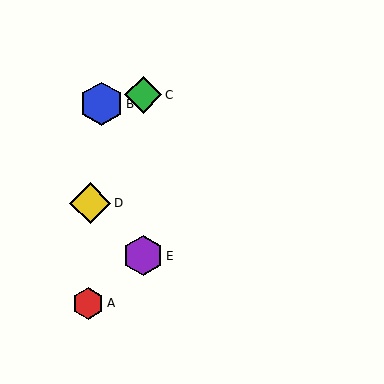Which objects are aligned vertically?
Objects C, E are aligned vertically.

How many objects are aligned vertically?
2 objects (C, E) are aligned vertically.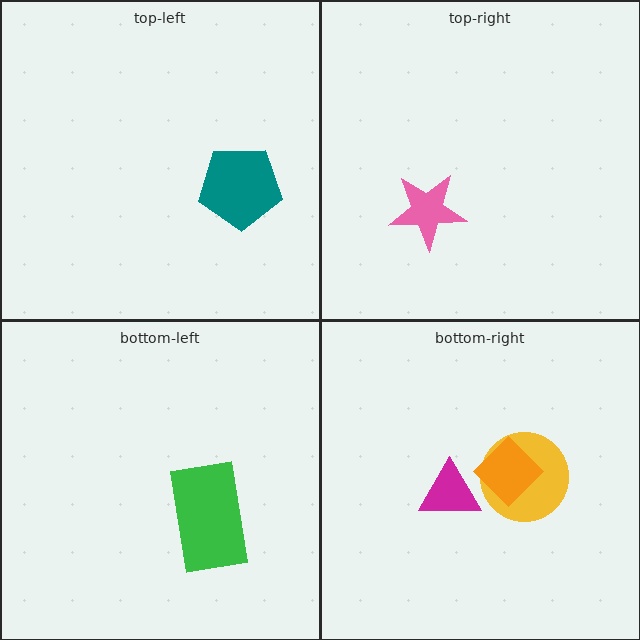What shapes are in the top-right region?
The pink star.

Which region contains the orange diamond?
The bottom-right region.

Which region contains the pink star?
The top-right region.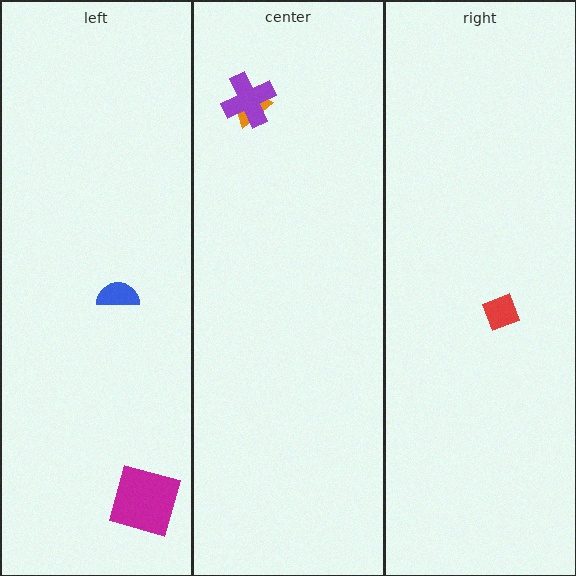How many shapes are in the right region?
1.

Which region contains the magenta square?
The left region.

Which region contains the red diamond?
The right region.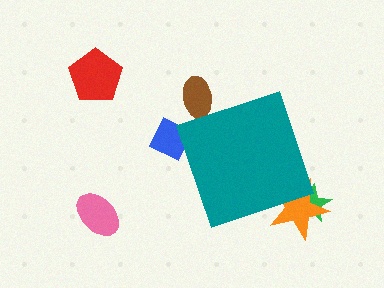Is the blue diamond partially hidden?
Yes, the blue diamond is partially hidden behind the teal diamond.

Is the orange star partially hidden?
Yes, the orange star is partially hidden behind the teal diamond.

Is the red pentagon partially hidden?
No, the red pentagon is fully visible.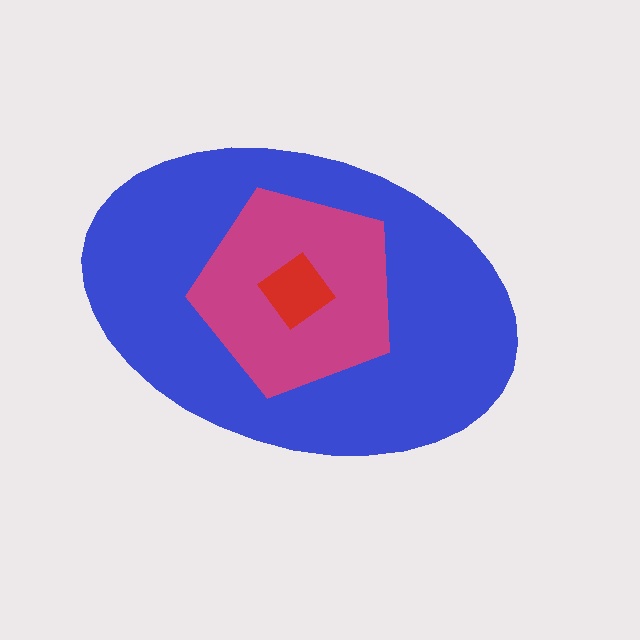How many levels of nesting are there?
3.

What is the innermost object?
The red diamond.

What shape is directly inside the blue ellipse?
The magenta pentagon.